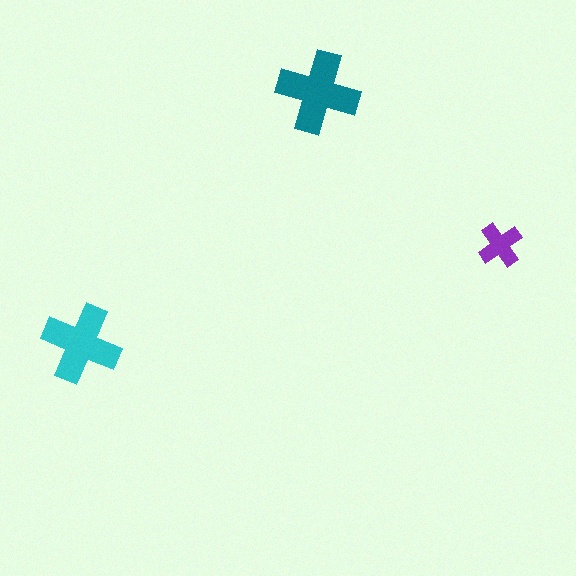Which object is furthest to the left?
The cyan cross is leftmost.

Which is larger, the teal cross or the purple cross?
The teal one.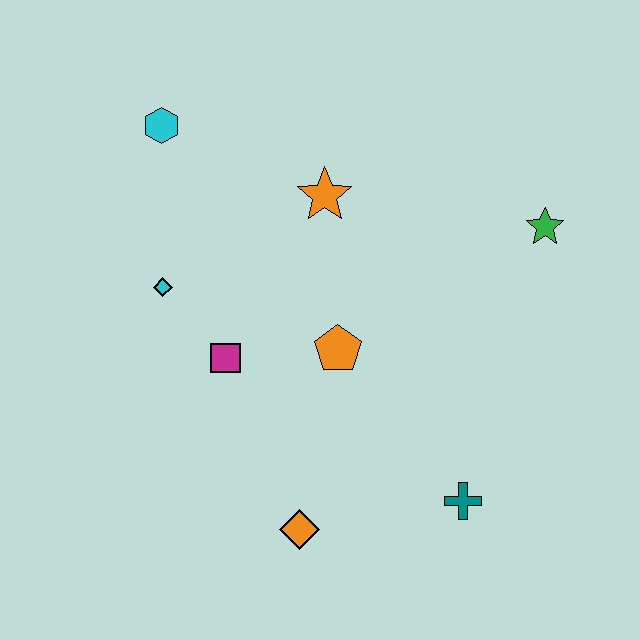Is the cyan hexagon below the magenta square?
No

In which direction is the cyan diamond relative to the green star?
The cyan diamond is to the left of the green star.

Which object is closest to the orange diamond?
The teal cross is closest to the orange diamond.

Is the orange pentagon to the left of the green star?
Yes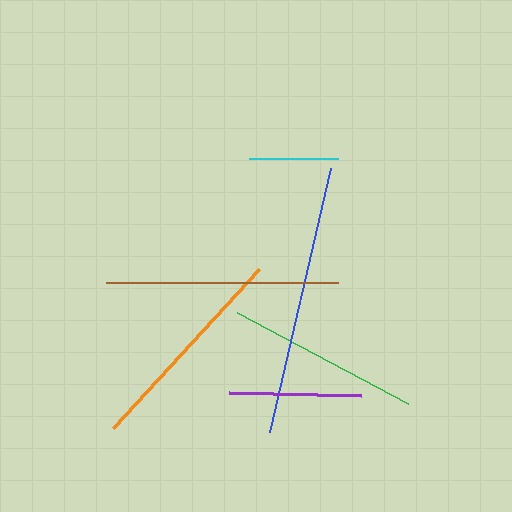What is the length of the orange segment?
The orange segment is approximately 216 pixels long.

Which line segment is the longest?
The blue line is the longest at approximately 271 pixels.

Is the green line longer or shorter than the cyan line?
The green line is longer than the cyan line.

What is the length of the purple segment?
The purple segment is approximately 132 pixels long.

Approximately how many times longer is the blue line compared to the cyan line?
The blue line is approximately 3.0 times the length of the cyan line.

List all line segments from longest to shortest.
From longest to shortest: blue, brown, orange, green, purple, cyan.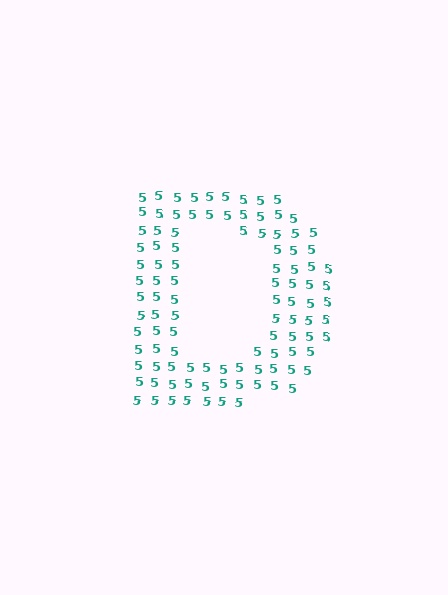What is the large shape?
The large shape is the letter D.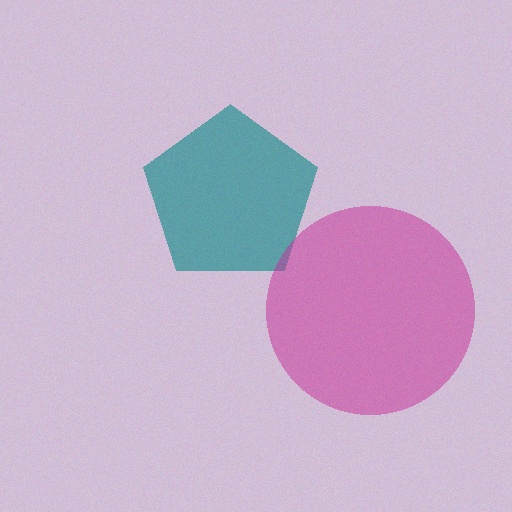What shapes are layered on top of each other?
The layered shapes are: a teal pentagon, a magenta circle.